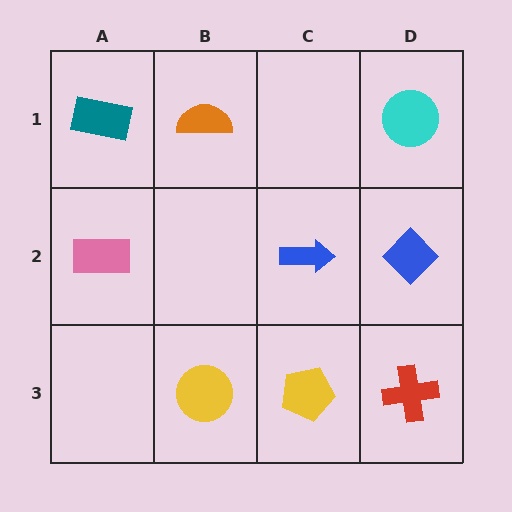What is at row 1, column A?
A teal rectangle.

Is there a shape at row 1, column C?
No, that cell is empty.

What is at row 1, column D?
A cyan circle.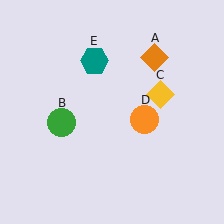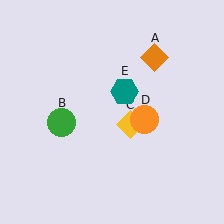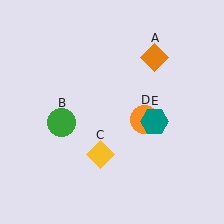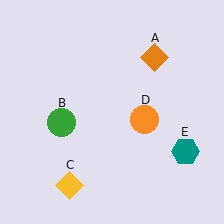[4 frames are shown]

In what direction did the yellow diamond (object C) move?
The yellow diamond (object C) moved down and to the left.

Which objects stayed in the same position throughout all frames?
Orange diamond (object A) and green circle (object B) and orange circle (object D) remained stationary.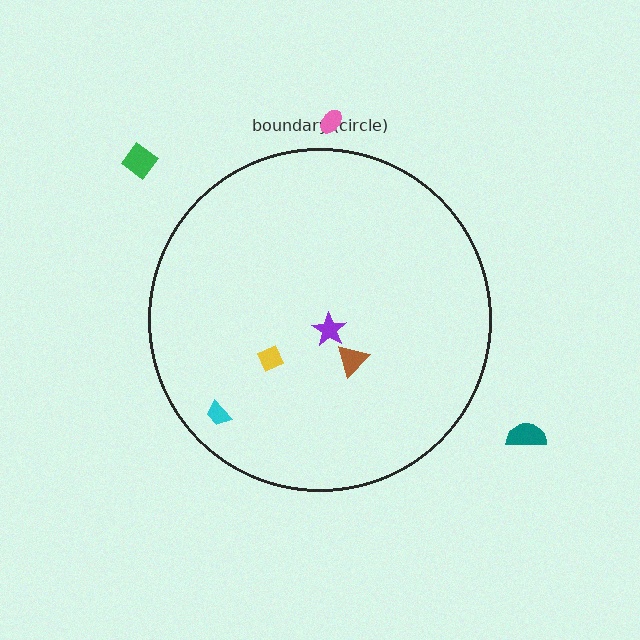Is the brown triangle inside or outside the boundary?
Inside.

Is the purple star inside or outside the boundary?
Inside.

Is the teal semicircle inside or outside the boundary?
Outside.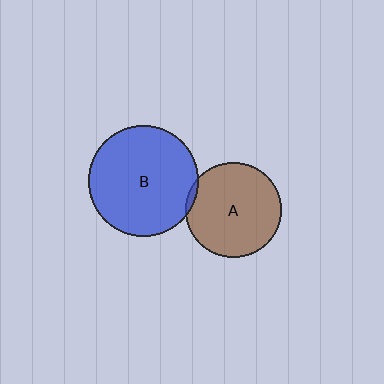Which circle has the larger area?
Circle B (blue).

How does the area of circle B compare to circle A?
Approximately 1.3 times.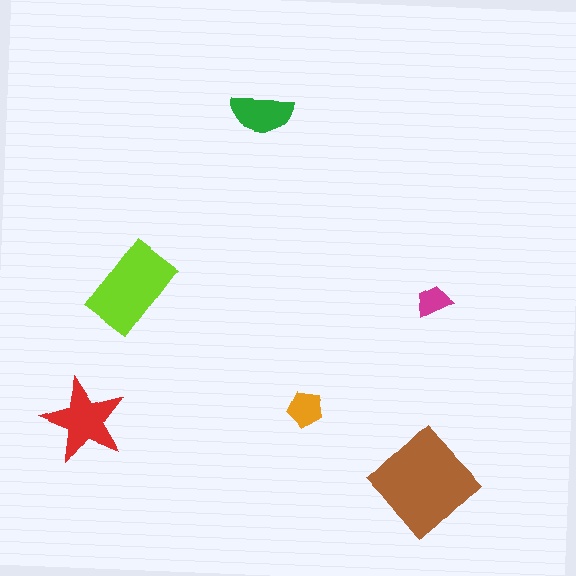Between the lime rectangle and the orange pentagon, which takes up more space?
The lime rectangle.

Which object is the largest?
The brown diamond.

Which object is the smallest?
The magenta trapezoid.